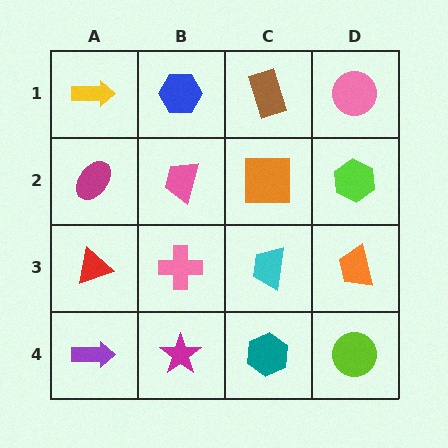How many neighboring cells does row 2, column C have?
4.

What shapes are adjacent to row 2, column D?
A pink circle (row 1, column D), an orange trapezoid (row 3, column D), an orange square (row 2, column C).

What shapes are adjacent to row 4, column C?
A cyan trapezoid (row 3, column C), a magenta star (row 4, column B), a lime circle (row 4, column D).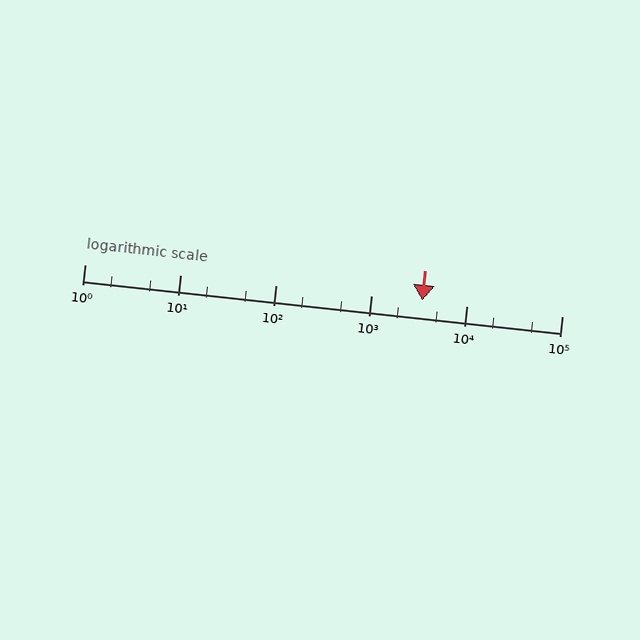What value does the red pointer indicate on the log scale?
The pointer indicates approximately 3400.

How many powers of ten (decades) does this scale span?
The scale spans 5 decades, from 1 to 100000.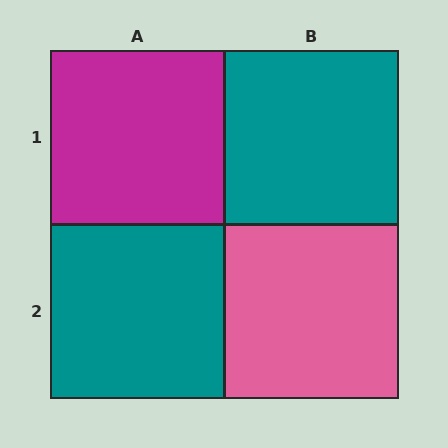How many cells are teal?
2 cells are teal.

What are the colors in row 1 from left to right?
Magenta, teal.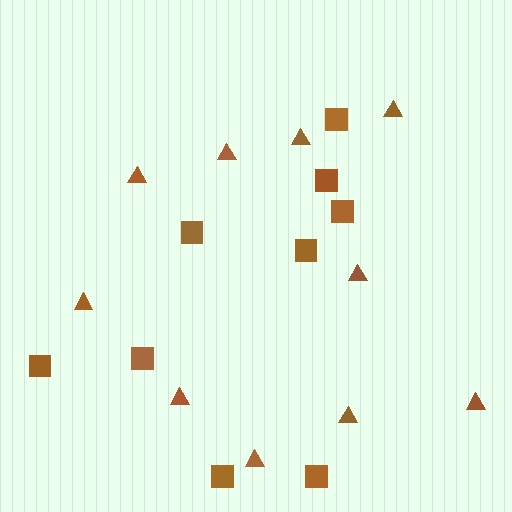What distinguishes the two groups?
There are 2 groups: one group of squares (9) and one group of triangles (10).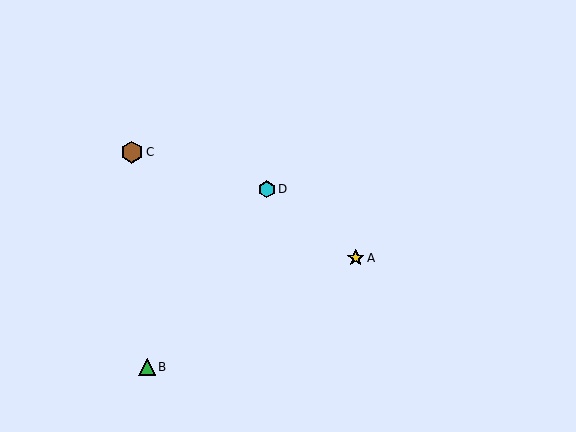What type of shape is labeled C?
Shape C is a brown hexagon.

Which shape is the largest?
The brown hexagon (labeled C) is the largest.